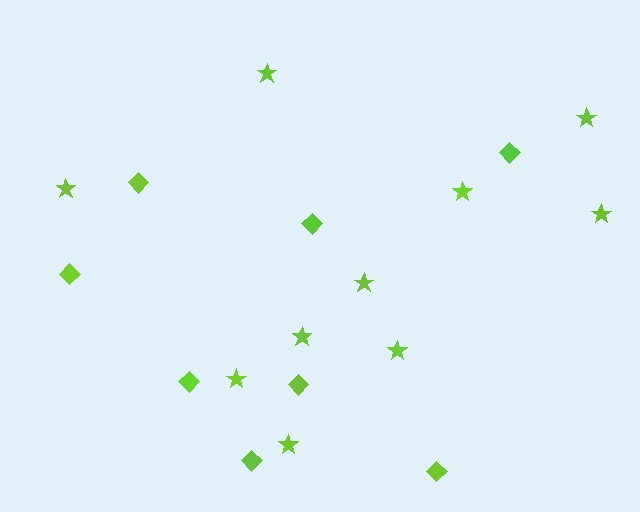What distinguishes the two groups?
There are 2 groups: one group of diamonds (8) and one group of stars (10).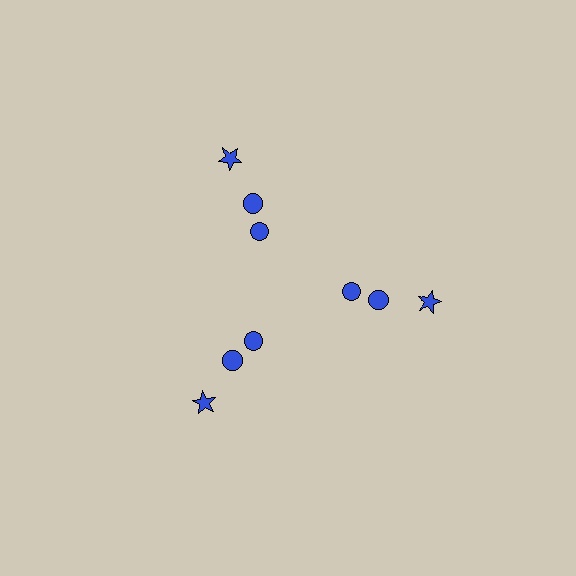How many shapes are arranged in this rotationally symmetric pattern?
There are 9 shapes, arranged in 3 groups of 3.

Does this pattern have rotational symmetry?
Yes, this pattern has 3-fold rotational symmetry. It looks the same after rotating 120 degrees around the center.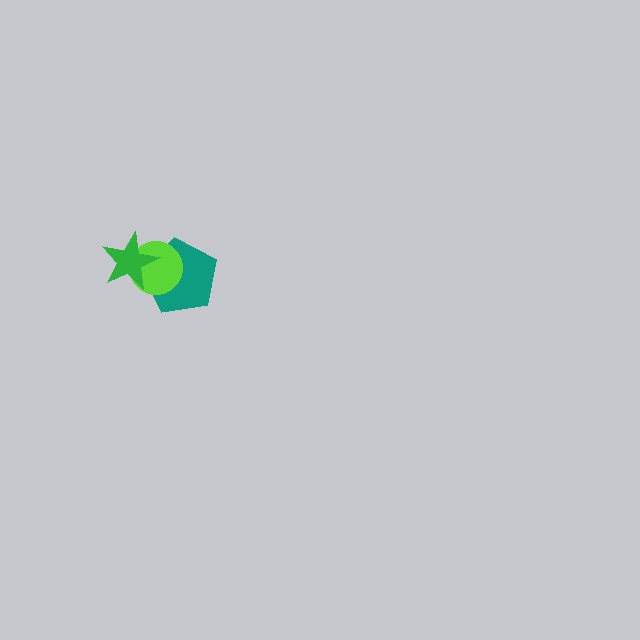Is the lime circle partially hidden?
Yes, it is partially covered by another shape.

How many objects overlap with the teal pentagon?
2 objects overlap with the teal pentagon.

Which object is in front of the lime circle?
The green star is in front of the lime circle.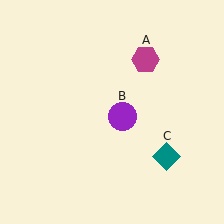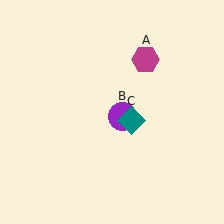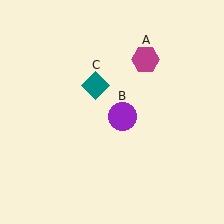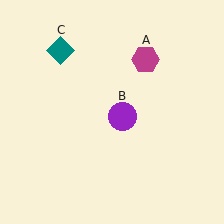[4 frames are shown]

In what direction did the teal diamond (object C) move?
The teal diamond (object C) moved up and to the left.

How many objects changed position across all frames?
1 object changed position: teal diamond (object C).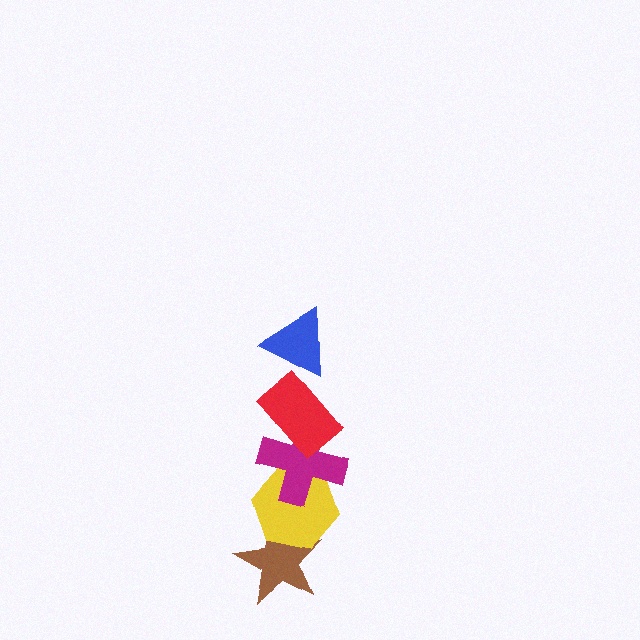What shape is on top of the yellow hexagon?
The magenta cross is on top of the yellow hexagon.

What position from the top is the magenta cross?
The magenta cross is 3rd from the top.